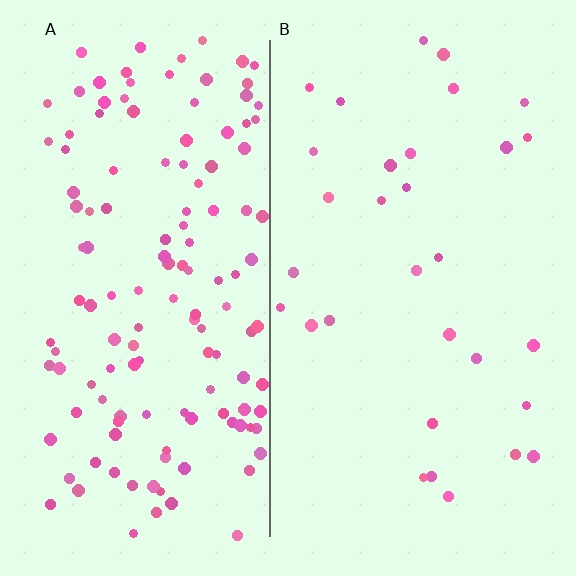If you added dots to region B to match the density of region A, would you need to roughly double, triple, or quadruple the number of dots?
Approximately quadruple.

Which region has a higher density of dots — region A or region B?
A (the left).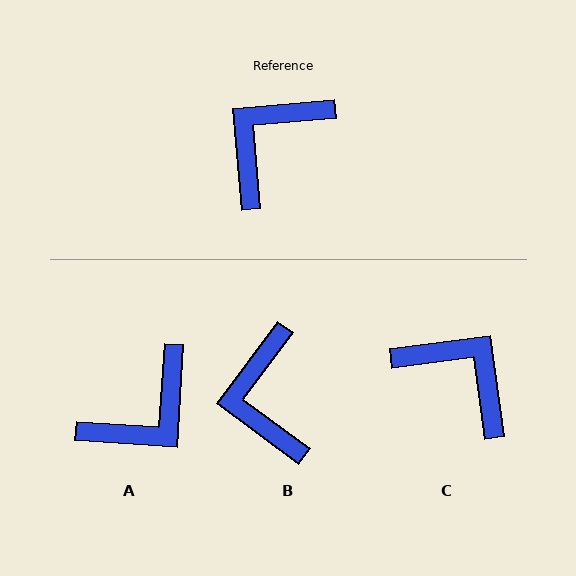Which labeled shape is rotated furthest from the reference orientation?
A, about 171 degrees away.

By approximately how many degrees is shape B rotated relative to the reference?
Approximately 48 degrees counter-clockwise.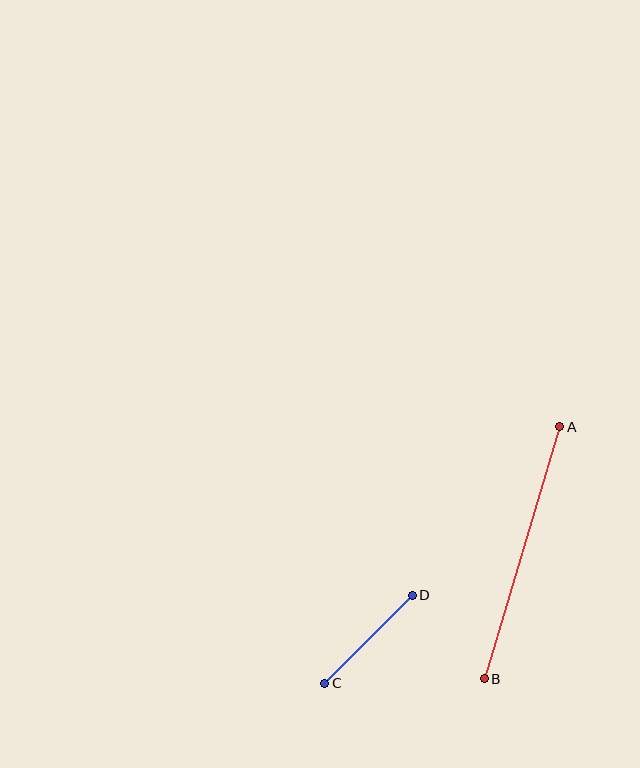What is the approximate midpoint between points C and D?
The midpoint is at approximately (368, 639) pixels.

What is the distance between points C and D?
The distance is approximately 124 pixels.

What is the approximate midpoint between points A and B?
The midpoint is at approximately (522, 553) pixels.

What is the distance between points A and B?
The distance is approximately 263 pixels.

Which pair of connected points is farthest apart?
Points A and B are farthest apart.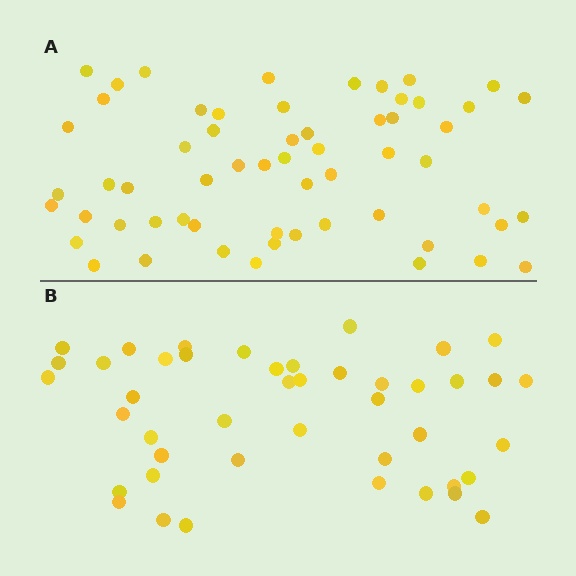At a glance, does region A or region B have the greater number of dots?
Region A (the top region) has more dots.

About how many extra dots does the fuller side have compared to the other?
Region A has approximately 15 more dots than region B.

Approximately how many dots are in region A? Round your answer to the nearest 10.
About 60 dots. (The exact count is 59, which rounds to 60.)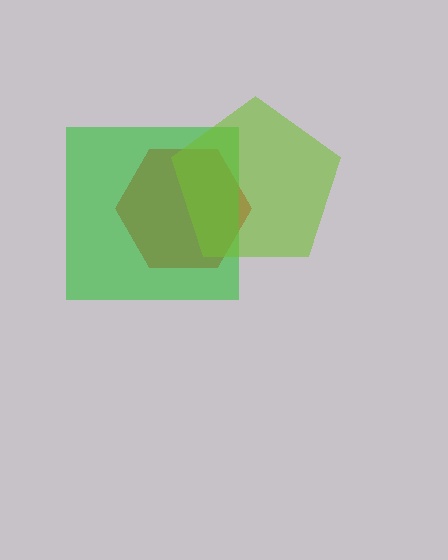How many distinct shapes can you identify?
There are 3 distinct shapes: a red hexagon, a green square, a lime pentagon.